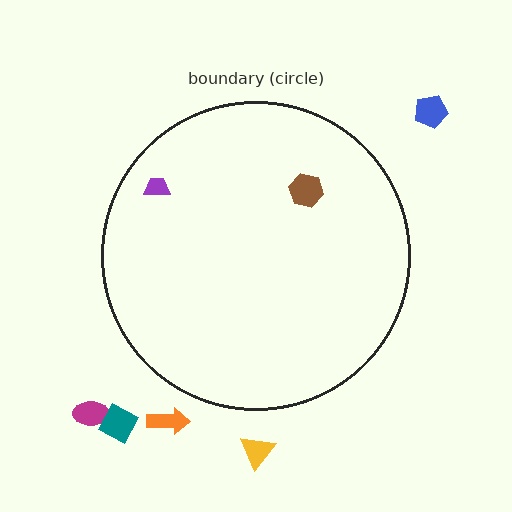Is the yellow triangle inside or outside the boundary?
Outside.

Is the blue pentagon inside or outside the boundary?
Outside.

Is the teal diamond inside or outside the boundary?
Outside.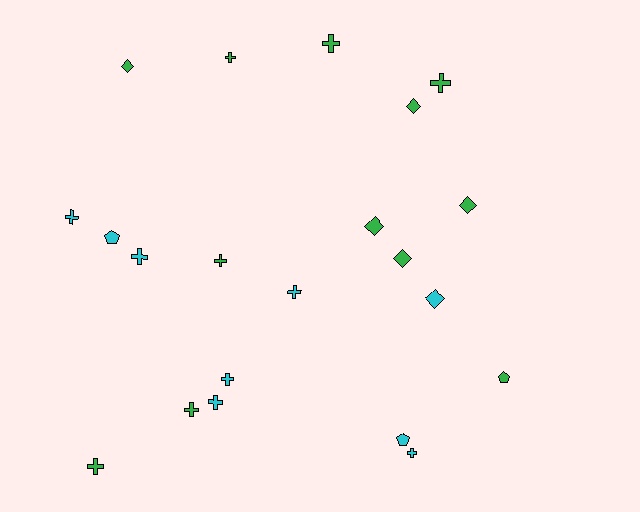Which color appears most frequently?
Green, with 12 objects.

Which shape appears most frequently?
Cross, with 12 objects.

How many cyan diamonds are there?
There is 1 cyan diamond.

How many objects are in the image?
There are 21 objects.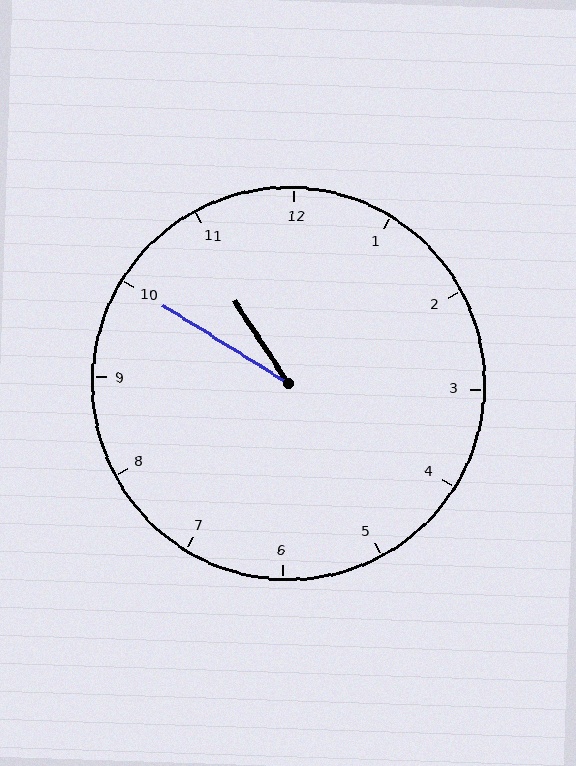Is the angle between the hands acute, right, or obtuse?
It is acute.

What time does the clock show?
10:50.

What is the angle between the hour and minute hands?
Approximately 25 degrees.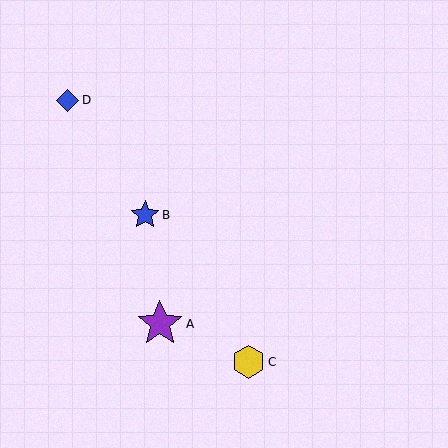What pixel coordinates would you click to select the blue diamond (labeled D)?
Click at (67, 100) to select the blue diamond D.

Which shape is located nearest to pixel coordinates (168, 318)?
The purple star (labeled A) at (160, 324) is nearest to that location.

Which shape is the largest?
The purple star (labeled A) is the largest.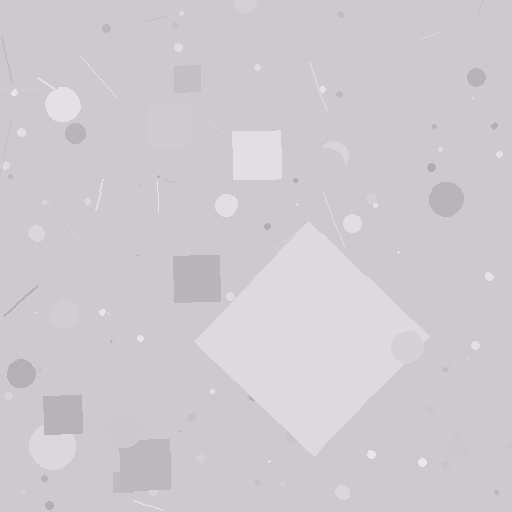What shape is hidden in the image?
A diamond is hidden in the image.